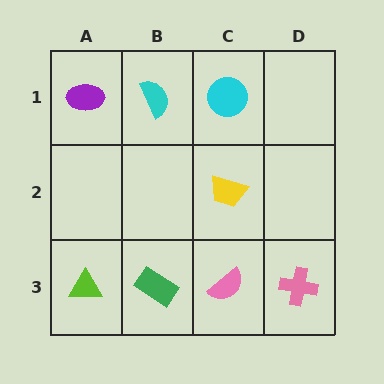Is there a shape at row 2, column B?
No, that cell is empty.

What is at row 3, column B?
A green rectangle.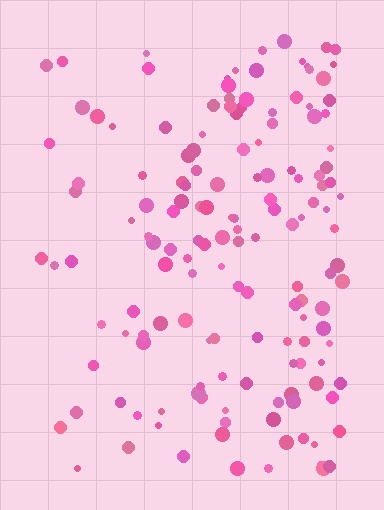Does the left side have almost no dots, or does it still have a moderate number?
Still a moderate number, just noticeably fewer than the right.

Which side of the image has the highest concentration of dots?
The right.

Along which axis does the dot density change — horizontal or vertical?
Horizontal.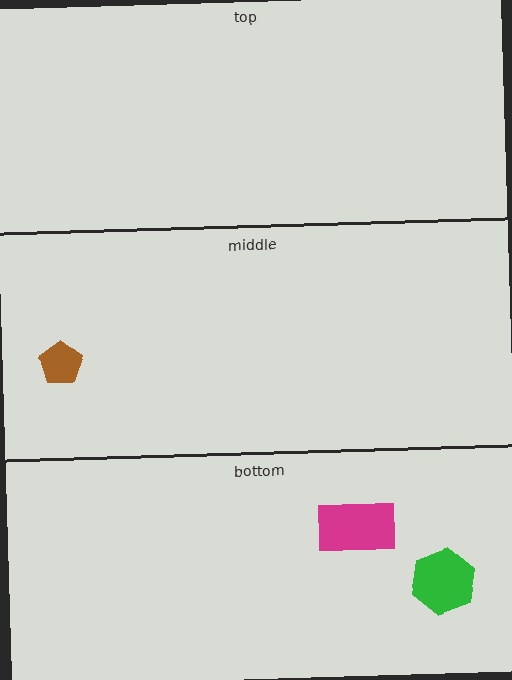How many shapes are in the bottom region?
2.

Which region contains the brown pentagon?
The middle region.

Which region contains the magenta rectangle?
The bottom region.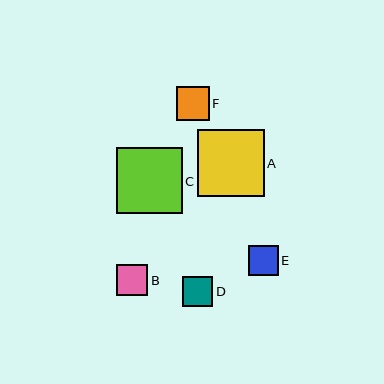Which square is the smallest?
Square D is the smallest with a size of approximately 30 pixels.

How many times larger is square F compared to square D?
Square F is approximately 1.1 times the size of square D.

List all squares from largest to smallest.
From largest to smallest: A, C, F, B, E, D.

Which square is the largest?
Square A is the largest with a size of approximately 67 pixels.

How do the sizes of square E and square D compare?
Square E and square D are approximately the same size.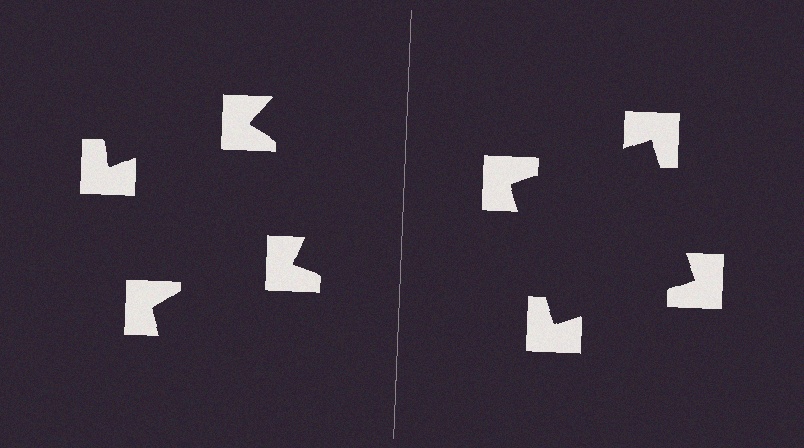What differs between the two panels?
The notched squares are positioned identically on both sides; only the wedge orientations differ. On the right they align to a square; on the left they are misaligned.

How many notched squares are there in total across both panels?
8 — 4 on each side.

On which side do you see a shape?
An illusory square appears on the right side. On the left side the wedge cuts are rotated, so no coherent shape forms.